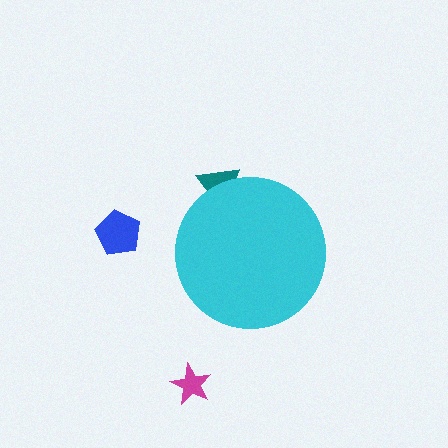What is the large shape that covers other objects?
A cyan circle.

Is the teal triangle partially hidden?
Yes, the teal triangle is partially hidden behind the cyan circle.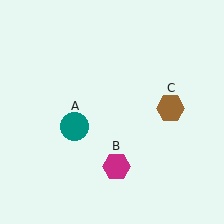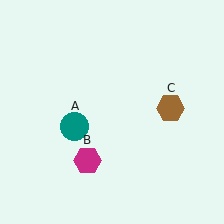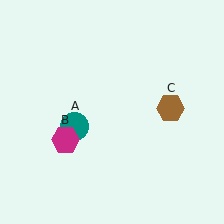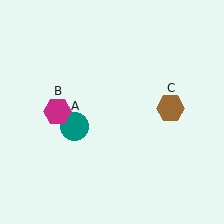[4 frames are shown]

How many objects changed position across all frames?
1 object changed position: magenta hexagon (object B).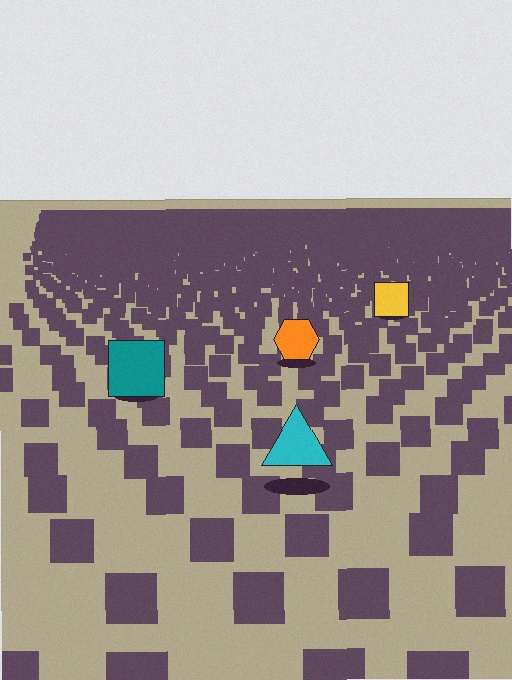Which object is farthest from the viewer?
The yellow square is farthest from the viewer. It appears smaller and the ground texture around it is denser.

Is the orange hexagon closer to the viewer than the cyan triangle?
No. The cyan triangle is closer — you can tell from the texture gradient: the ground texture is coarser near it.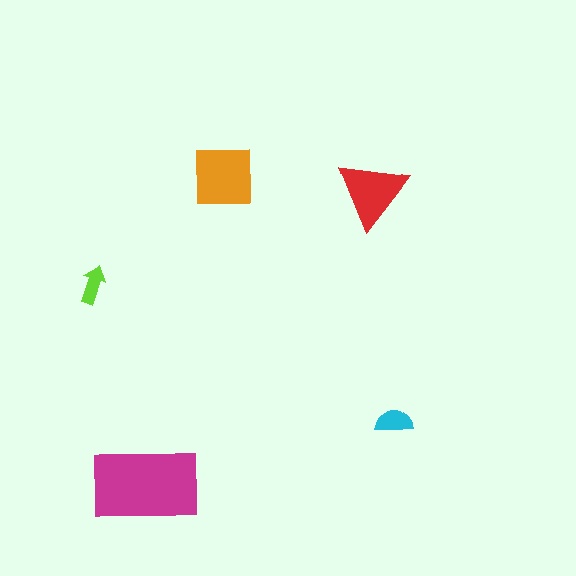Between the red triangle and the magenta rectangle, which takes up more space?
The magenta rectangle.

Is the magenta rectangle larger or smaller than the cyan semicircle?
Larger.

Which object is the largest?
The magenta rectangle.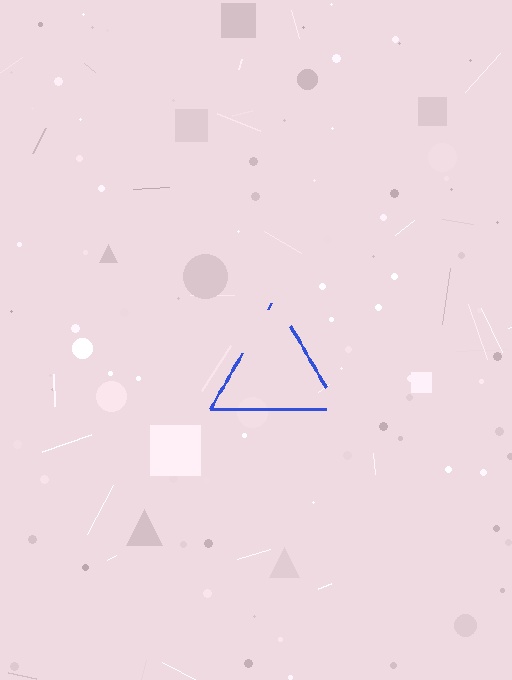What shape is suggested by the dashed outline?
The dashed outline suggests a triangle.